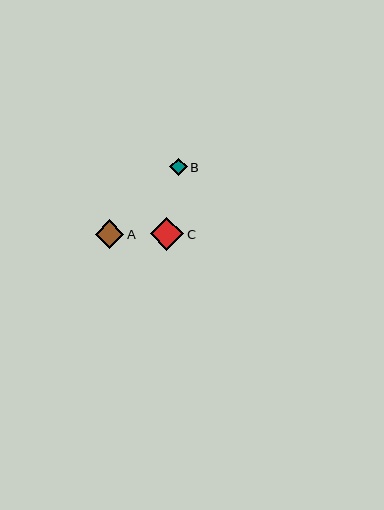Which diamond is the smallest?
Diamond B is the smallest with a size of approximately 18 pixels.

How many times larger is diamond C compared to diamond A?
Diamond C is approximately 1.2 times the size of diamond A.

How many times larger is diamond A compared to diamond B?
Diamond A is approximately 1.6 times the size of diamond B.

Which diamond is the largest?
Diamond C is the largest with a size of approximately 33 pixels.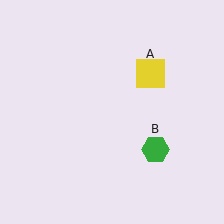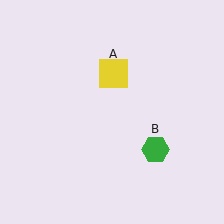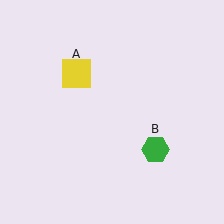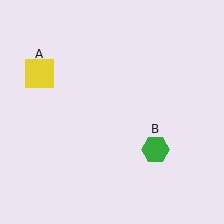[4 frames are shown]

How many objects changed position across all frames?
1 object changed position: yellow square (object A).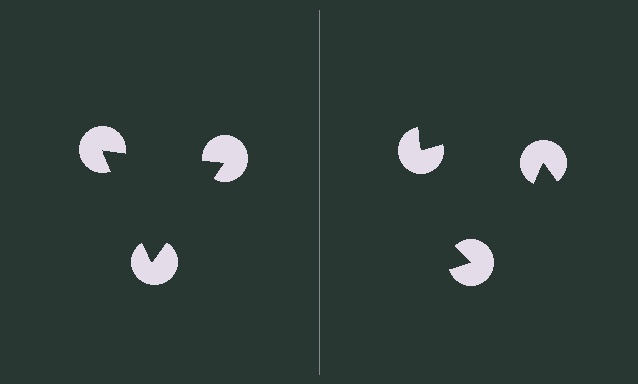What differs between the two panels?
The pac-man discs are positioned identically on both sides; only the wedge orientations differ. On the left they align to a triangle; on the right they are misaligned.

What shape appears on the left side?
An illusory triangle.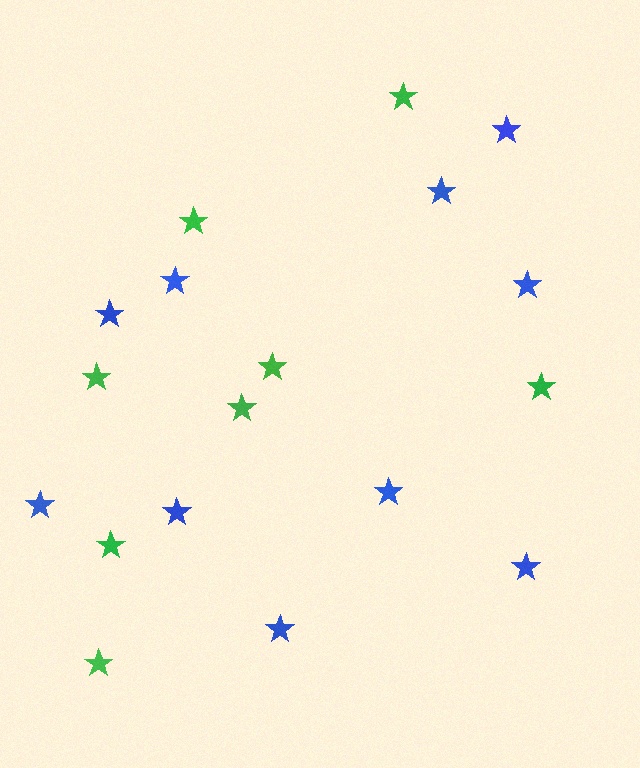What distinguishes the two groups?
There are 2 groups: one group of green stars (8) and one group of blue stars (10).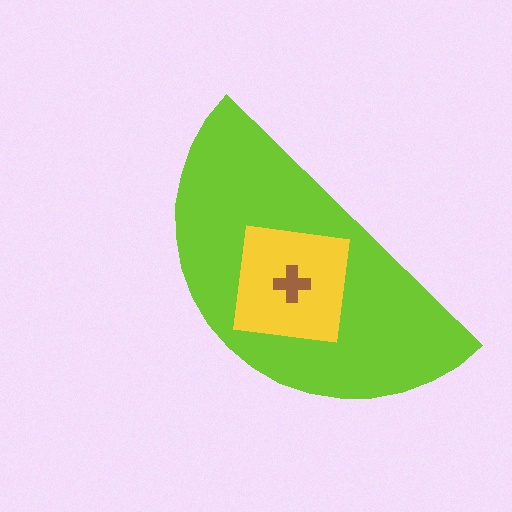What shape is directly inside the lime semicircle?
The yellow square.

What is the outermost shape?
The lime semicircle.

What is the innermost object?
The brown cross.